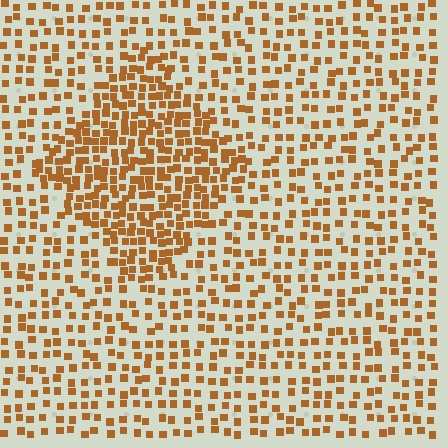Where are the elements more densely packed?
The elements are more densely packed inside the diamond boundary.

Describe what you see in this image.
The image contains small brown elements arranged at two different densities. A diamond-shaped region is visible where the elements are more densely packed than the surrounding area.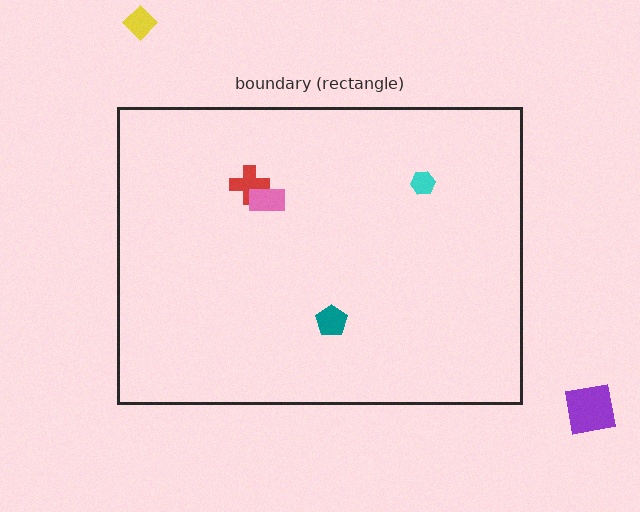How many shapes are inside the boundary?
4 inside, 2 outside.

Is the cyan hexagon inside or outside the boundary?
Inside.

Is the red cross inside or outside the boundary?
Inside.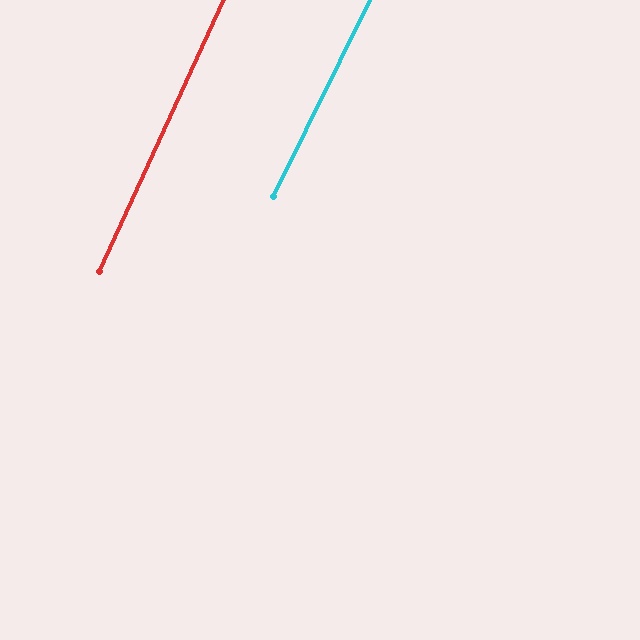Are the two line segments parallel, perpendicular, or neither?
Parallel — their directions differ by only 1.4°.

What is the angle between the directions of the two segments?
Approximately 1 degree.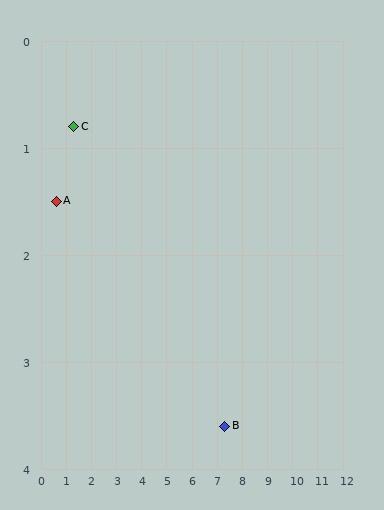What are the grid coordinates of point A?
Point A is at approximately (0.6, 1.5).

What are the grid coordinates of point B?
Point B is at approximately (7.3, 3.6).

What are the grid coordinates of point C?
Point C is at approximately (1.3, 0.8).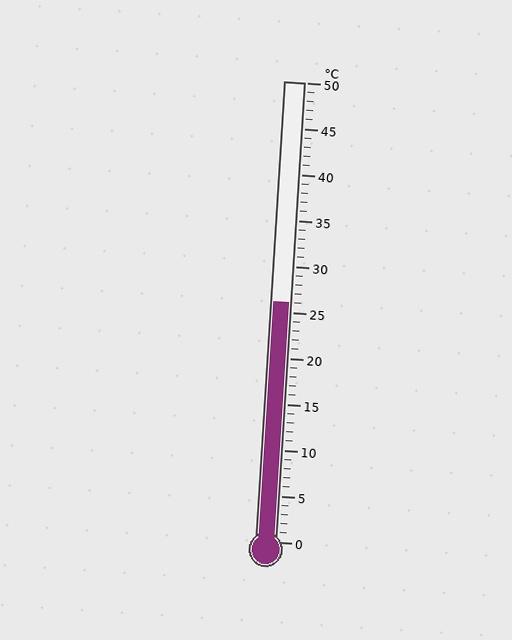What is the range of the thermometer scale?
The thermometer scale ranges from 0°C to 50°C.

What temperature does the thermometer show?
The thermometer shows approximately 26°C.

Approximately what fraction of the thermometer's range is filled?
The thermometer is filled to approximately 50% of its range.